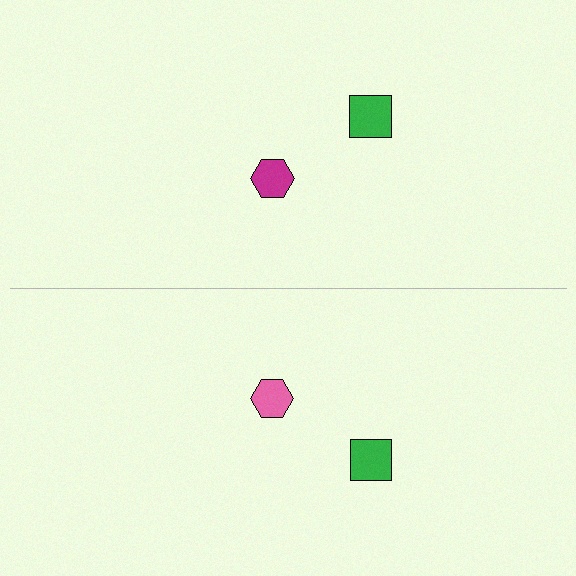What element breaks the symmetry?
The pink hexagon on the bottom side breaks the symmetry — its mirror counterpart is magenta.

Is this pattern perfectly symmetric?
No, the pattern is not perfectly symmetric. The pink hexagon on the bottom side breaks the symmetry — its mirror counterpart is magenta.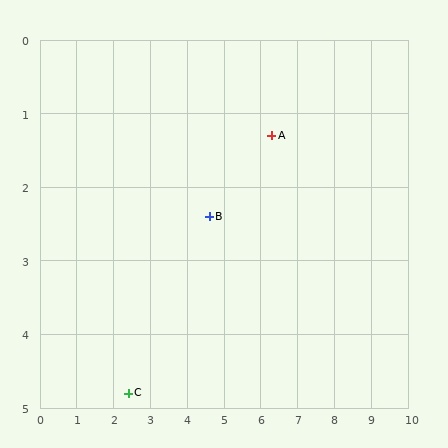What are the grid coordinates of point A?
Point A is at approximately (6.3, 1.3).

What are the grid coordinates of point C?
Point C is at approximately (2.4, 4.8).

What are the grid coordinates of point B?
Point B is at approximately (4.6, 2.4).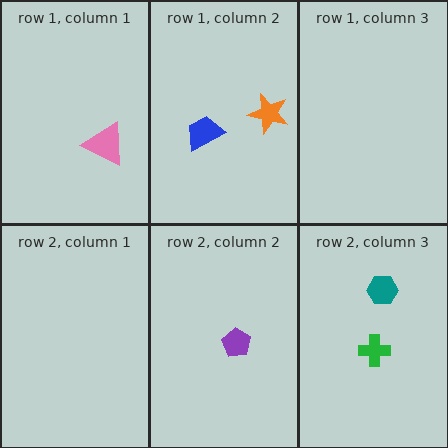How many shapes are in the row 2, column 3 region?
2.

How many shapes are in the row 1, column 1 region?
1.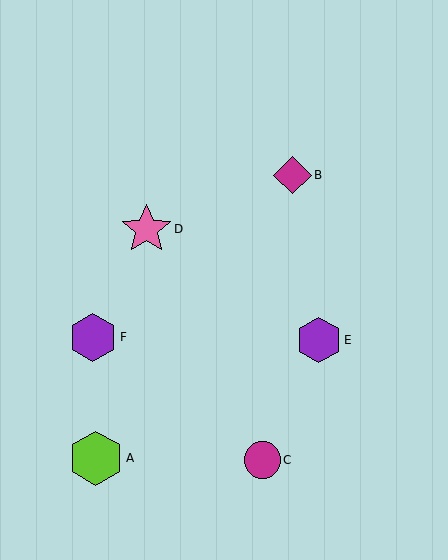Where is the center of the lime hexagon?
The center of the lime hexagon is at (96, 458).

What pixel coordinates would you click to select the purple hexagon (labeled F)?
Click at (93, 337) to select the purple hexagon F.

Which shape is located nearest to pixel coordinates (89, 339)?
The purple hexagon (labeled F) at (93, 337) is nearest to that location.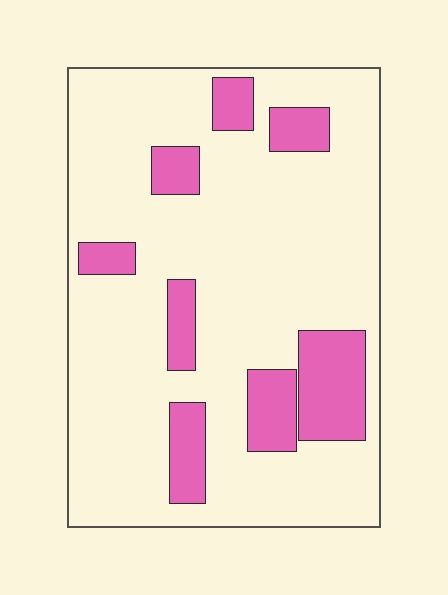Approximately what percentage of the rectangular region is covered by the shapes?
Approximately 20%.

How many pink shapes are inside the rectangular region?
8.